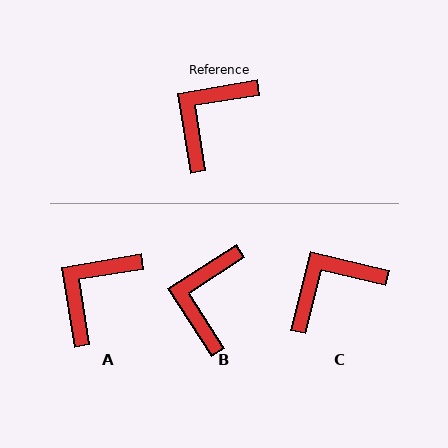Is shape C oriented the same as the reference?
No, it is off by about 23 degrees.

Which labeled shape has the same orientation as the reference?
A.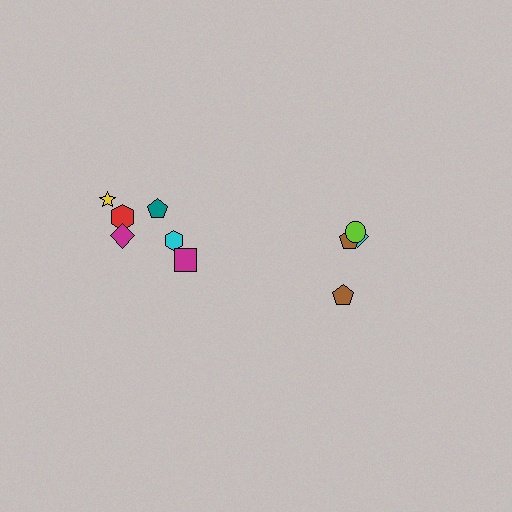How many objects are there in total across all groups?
There are 10 objects.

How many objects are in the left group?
There are 6 objects.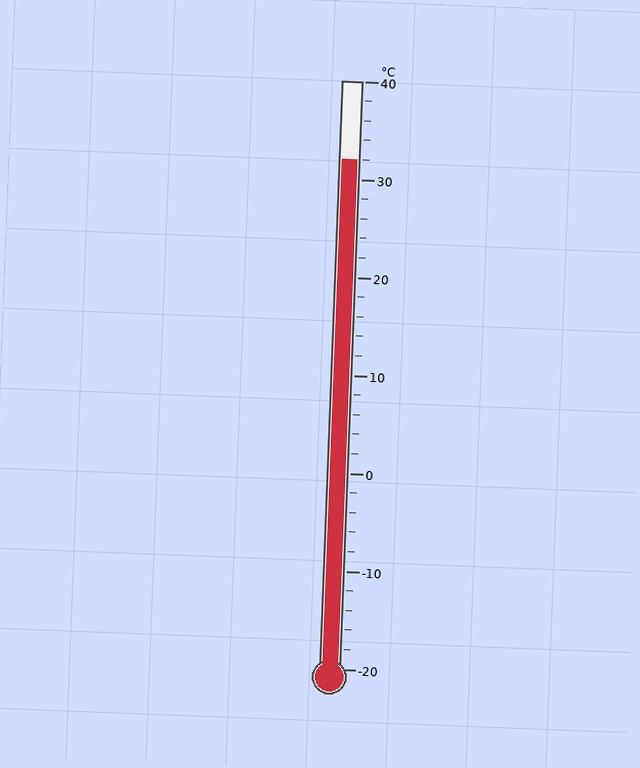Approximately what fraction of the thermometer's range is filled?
The thermometer is filled to approximately 85% of its range.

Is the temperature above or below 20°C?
The temperature is above 20°C.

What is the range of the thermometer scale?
The thermometer scale ranges from -20°C to 40°C.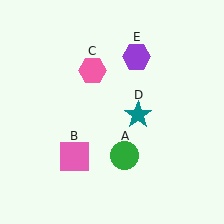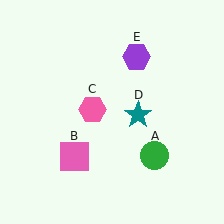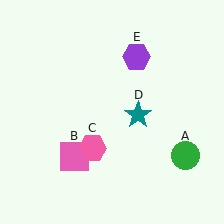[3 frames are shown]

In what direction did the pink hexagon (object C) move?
The pink hexagon (object C) moved down.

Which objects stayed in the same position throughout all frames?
Pink square (object B) and teal star (object D) and purple hexagon (object E) remained stationary.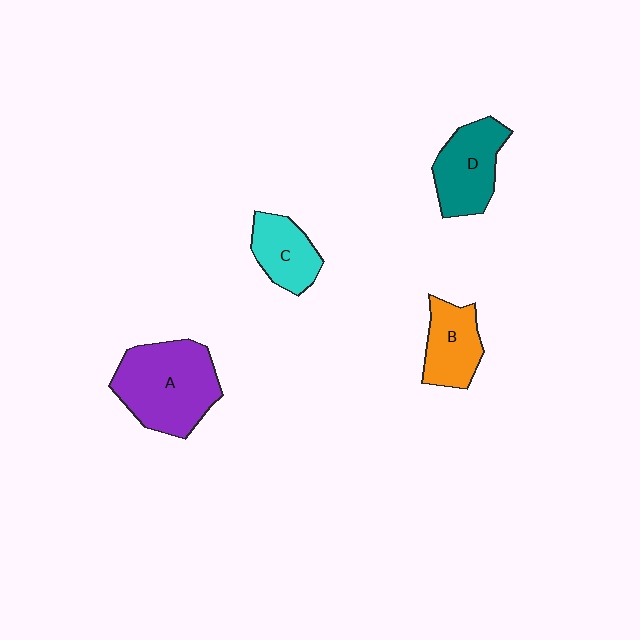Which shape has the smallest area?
Shape C (cyan).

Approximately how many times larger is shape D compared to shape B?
Approximately 1.2 times.